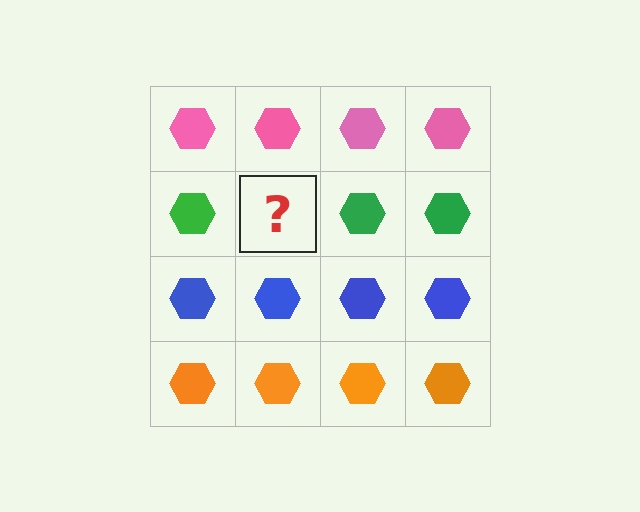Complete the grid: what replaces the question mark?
The question mark should be replaced with a green hexagon.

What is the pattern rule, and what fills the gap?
The rule is that each row has a consistent color. The gap should be filled with a green hexagon.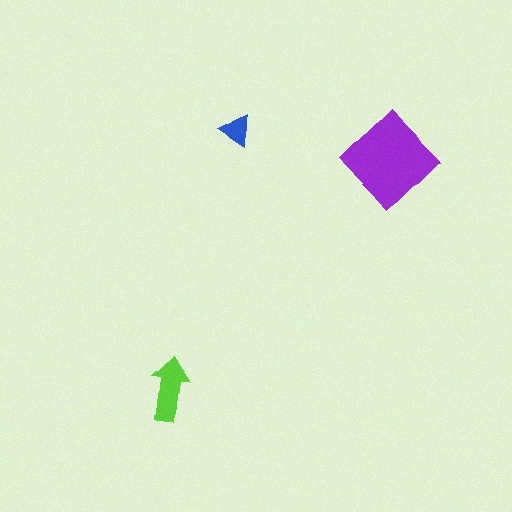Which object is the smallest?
The blue triangle.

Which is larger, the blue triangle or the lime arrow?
The lime arrow.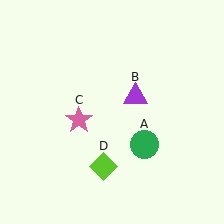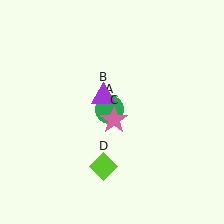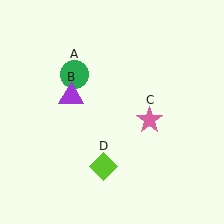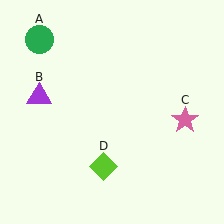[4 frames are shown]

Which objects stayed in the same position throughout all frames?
Lime diamond (object D) remained stationary.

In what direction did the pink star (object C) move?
The pink star (object C) moved right.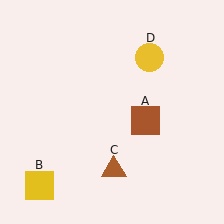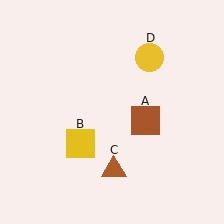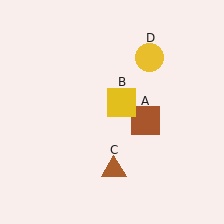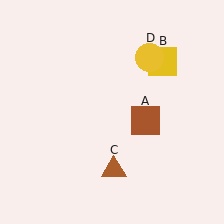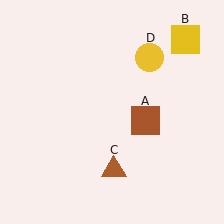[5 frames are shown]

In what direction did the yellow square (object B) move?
The yellow square (object B) moved up and to the right.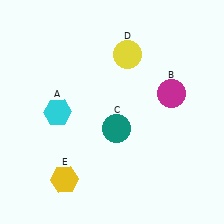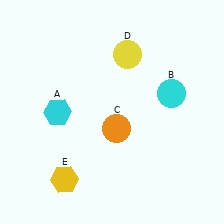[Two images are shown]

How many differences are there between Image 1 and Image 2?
There are 2 differences between the two images.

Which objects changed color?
B changed from magenta to cyan. C changed from teal to orange.